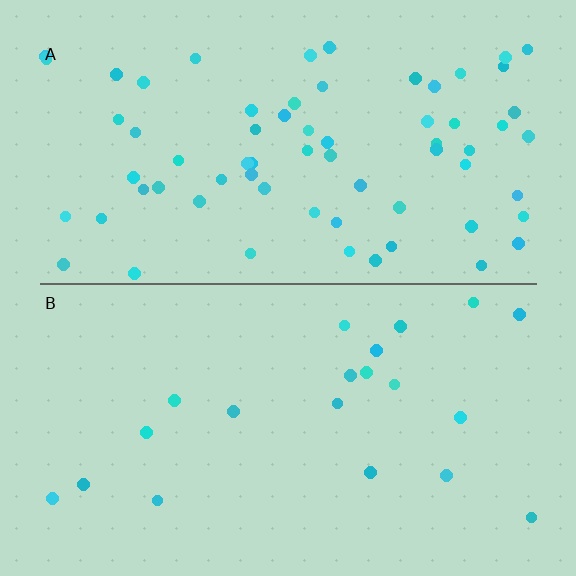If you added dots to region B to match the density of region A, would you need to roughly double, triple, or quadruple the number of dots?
Approximately triple.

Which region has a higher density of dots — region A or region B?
A (the top).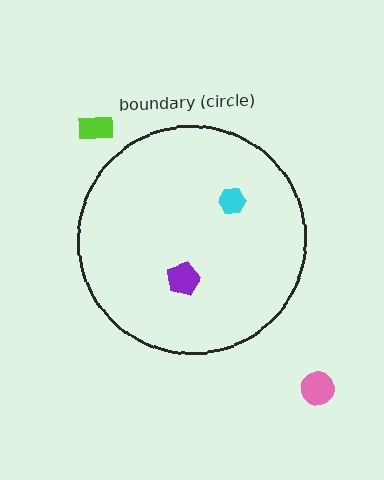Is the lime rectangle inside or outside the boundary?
Outside.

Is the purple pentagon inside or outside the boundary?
Inside.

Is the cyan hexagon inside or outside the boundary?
Inside.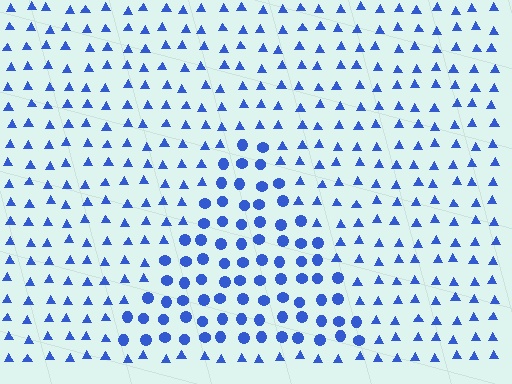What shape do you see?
I see a triangle.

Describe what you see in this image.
The image is filled with small blue elements arranged in a uniform grid. A triangle-shaped region contains circles, while the surrounding area contains triangles. The boundary is defined purely by the change in element shape.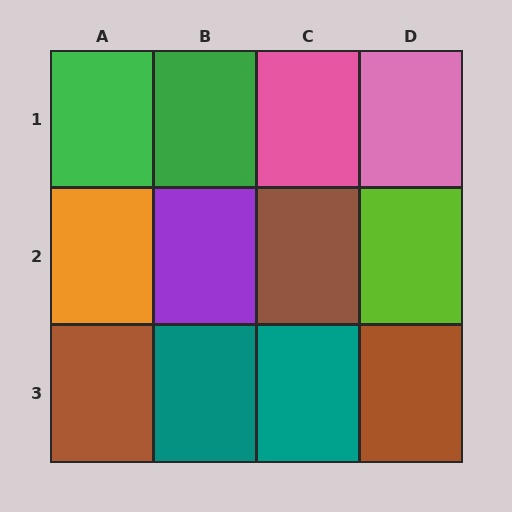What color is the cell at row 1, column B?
Green.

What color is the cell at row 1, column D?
Pink.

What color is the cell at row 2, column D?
Lime.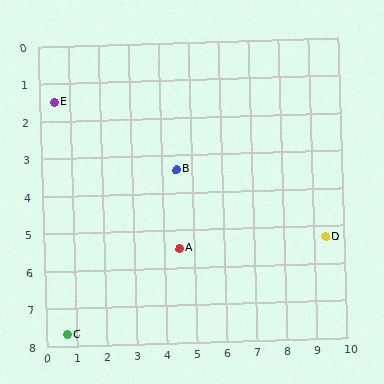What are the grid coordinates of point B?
Point B is at approximately (4.5, 3.4).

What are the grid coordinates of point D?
Point D is at approximately (9.4, 5.3).